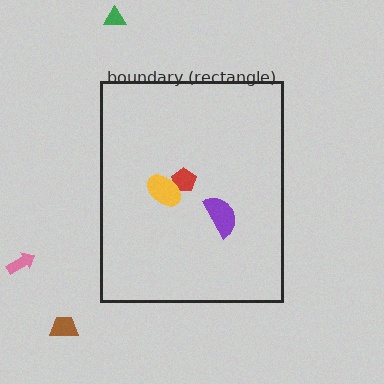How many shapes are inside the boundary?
3 inside, 3 outside.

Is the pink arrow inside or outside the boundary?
Outside.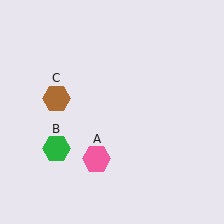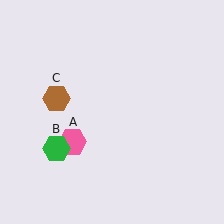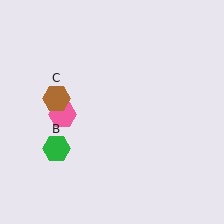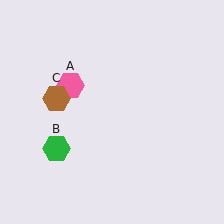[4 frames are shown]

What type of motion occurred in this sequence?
The pink hexagon (object A) rotated clockwise around the center of the scene.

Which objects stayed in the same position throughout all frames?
Green hexagon (object B) and brown hexagon (object C) remained stationary.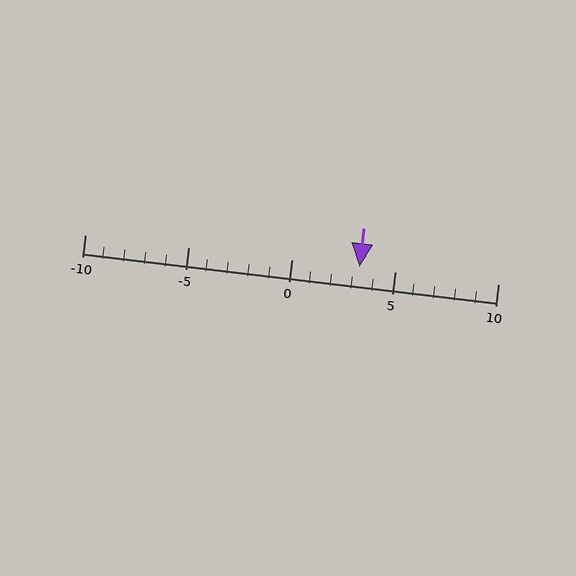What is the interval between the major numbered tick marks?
The major tick marks are spaced 5 units apart.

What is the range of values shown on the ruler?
The ruler shows values from -10 to 10.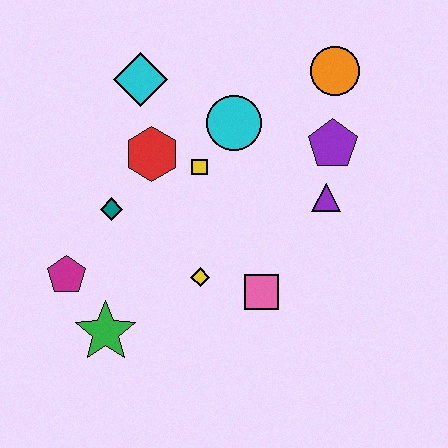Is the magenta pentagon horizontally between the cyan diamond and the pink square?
No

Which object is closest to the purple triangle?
The purple pentagon is closest to the purple triangle.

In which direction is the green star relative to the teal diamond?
The green star is below the teal diamond.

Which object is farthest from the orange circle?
The green star is farthest from the orange circle.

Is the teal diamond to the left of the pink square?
Yes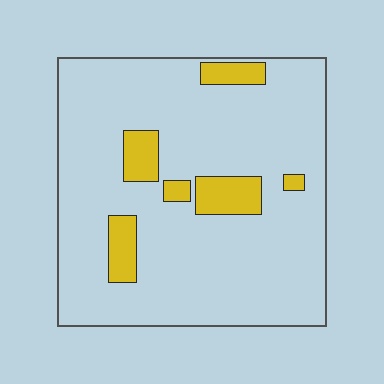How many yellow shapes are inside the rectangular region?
6.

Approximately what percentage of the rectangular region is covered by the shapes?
Approximately 10%.